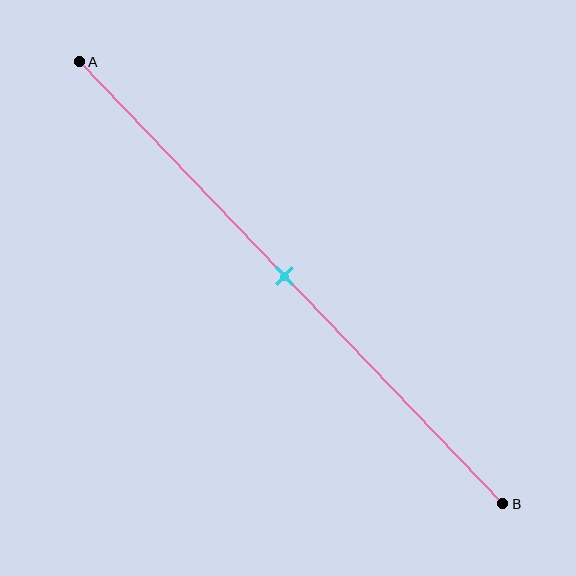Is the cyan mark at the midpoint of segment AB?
Yes, the mark is approximately at the midpoint.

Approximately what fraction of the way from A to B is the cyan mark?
The cyan mark is approximately 50% of the way from A to B.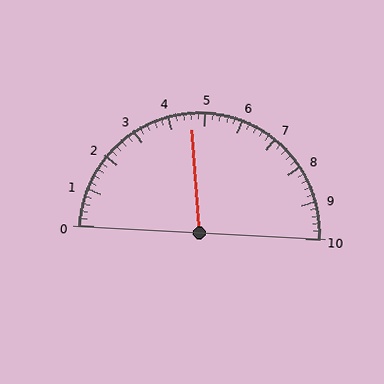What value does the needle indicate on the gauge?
The needle indicates approximately 4.6.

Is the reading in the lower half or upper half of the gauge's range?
The reading is in the lower half of the range (0 to 10).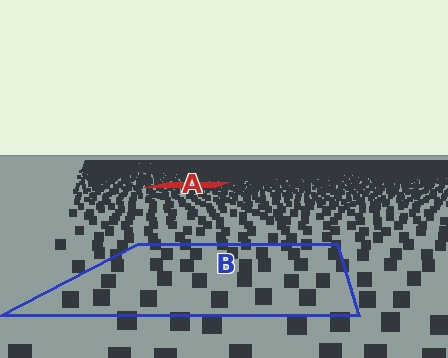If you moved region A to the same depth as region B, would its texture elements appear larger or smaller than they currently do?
They would appear larger. At a closer depth, the same texture elements are projected at a bigger on-screen size.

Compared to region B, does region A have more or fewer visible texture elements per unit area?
Region A has more texture elements per unit area — they are packed more densely because it is farther away.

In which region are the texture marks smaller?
The texture marks are smaller in region A, because it is farther away.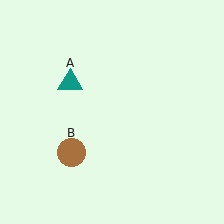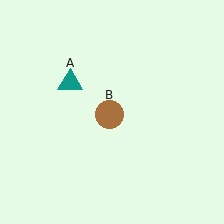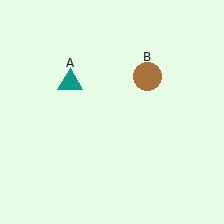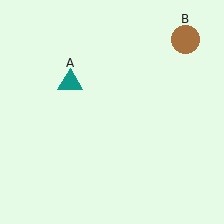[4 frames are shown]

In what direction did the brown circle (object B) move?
The brown circle (object B) moved up and to the right.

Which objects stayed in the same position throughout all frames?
Teal triangle (object A) remained stationary.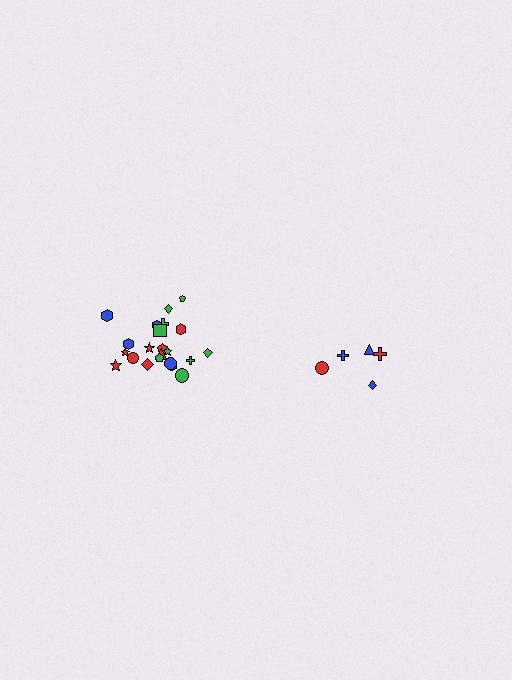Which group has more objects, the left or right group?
The left group.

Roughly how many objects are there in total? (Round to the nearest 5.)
Roughly 25 objects in total.